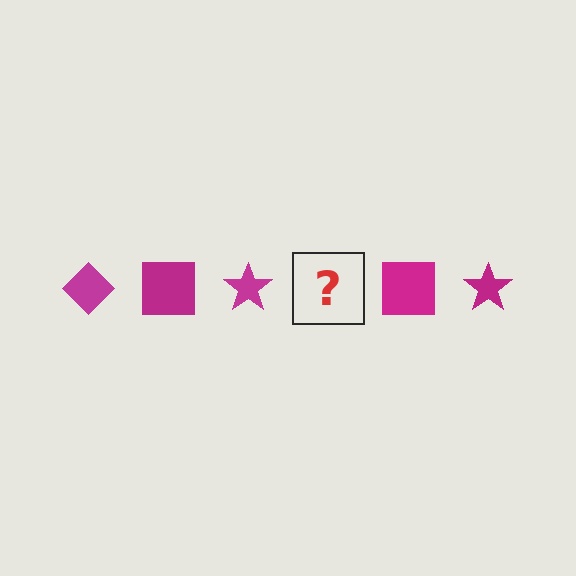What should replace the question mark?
The question mark should be replaced with a magenta diamond.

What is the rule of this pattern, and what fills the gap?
The rule is that the pattern cycles through diamond, square, star shapes in magenta. The gap should be filled with a magenta diamond.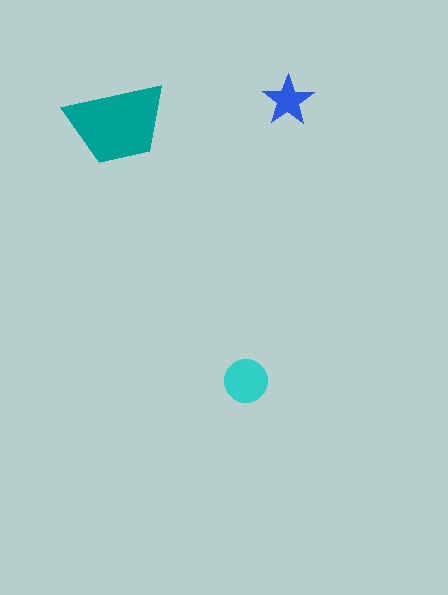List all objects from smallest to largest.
The blue star, the cyan circle, the teal trapezoid.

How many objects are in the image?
There are 3 objects in the image.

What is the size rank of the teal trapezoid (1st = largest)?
1st.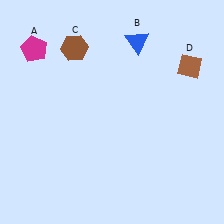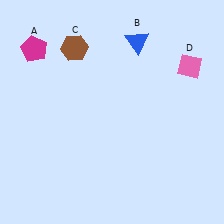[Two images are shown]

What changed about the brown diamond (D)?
In Image 1, D is brown. In Image 2, it changed to pink.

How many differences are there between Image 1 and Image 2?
There is 1 difference between the two images.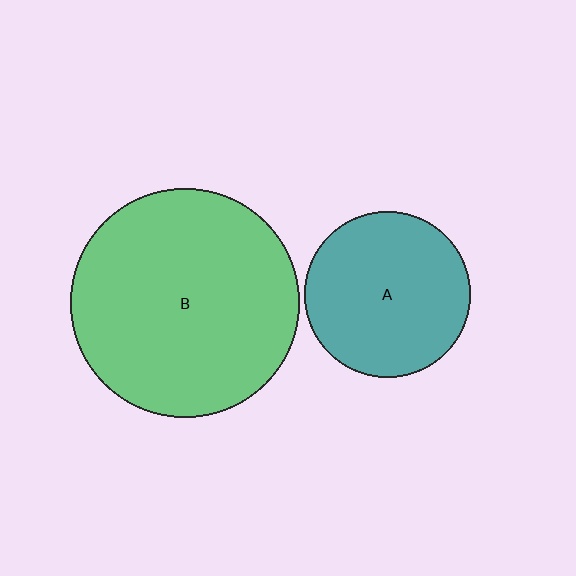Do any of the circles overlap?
No, none of the circles overlap.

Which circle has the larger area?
Circle B (green).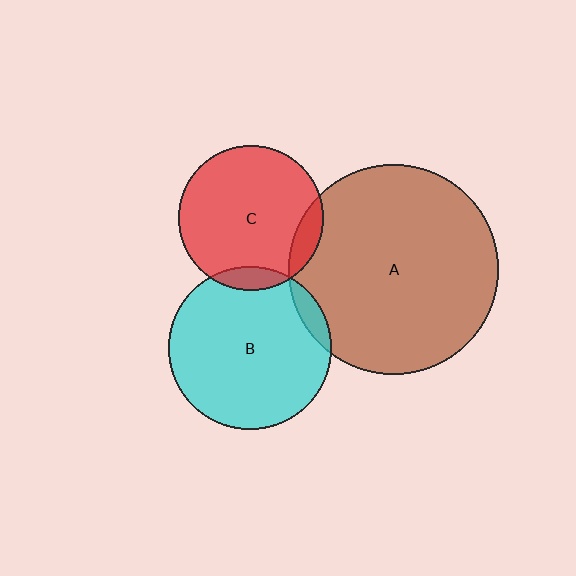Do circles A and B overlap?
Yes.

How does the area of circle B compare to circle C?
Approximately 1.3 times.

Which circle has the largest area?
Circle A (brown).